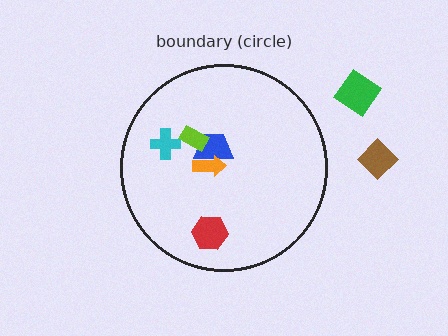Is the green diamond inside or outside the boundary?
Outside.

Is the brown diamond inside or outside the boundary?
Outside.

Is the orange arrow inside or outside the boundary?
Inside.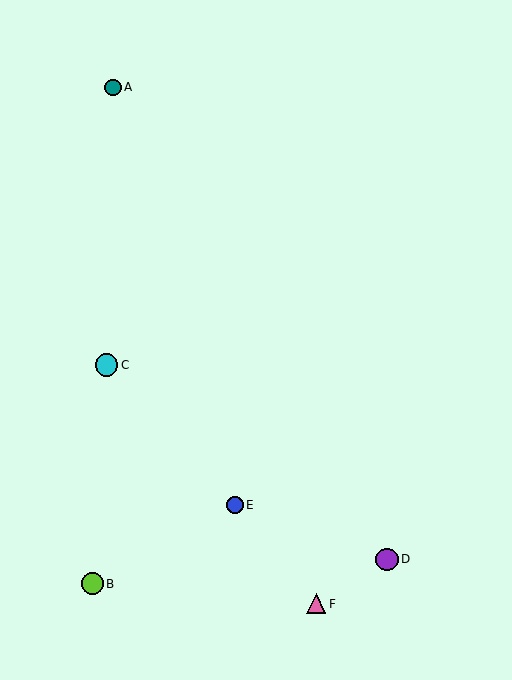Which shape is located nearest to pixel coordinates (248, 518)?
The blue circle (labeled E) at (235, 505) is nearest to that location.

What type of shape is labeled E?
Shape E is a blue circle.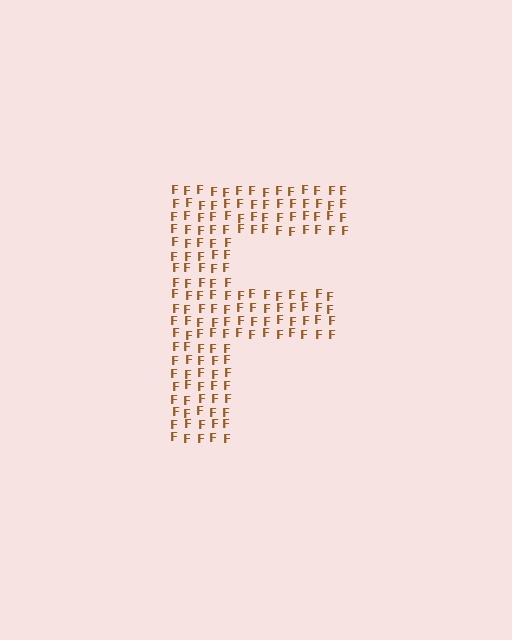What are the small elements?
The small elements are letter F's.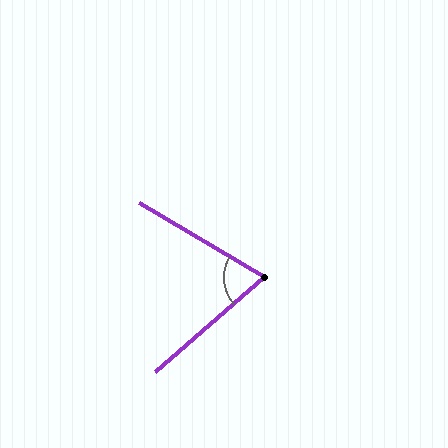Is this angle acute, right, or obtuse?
It is acute.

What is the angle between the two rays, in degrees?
Approximately 72 degrees.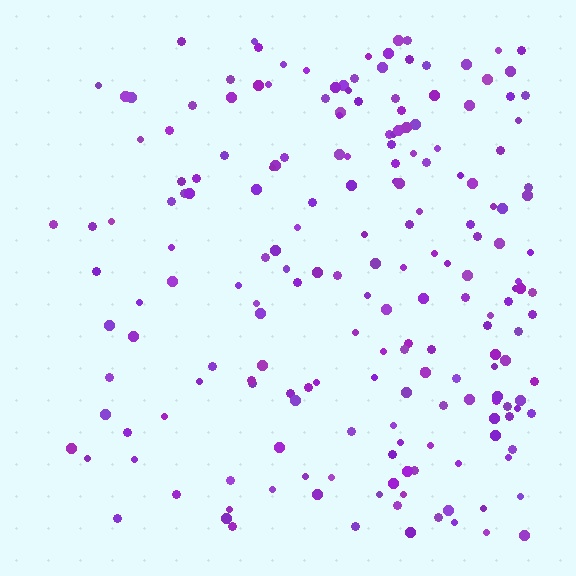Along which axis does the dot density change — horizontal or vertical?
Horizontal.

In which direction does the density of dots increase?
From left to right, with the right side densest.